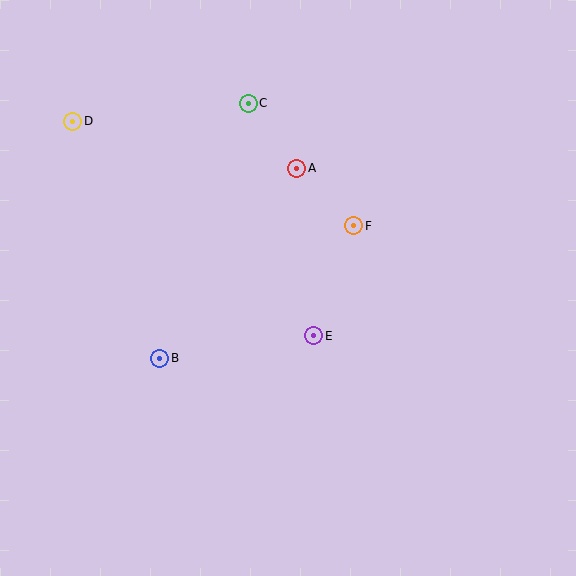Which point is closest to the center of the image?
Point E at (314, 336) is closest to the center.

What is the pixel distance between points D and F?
The distance between D and F is 300 pixels.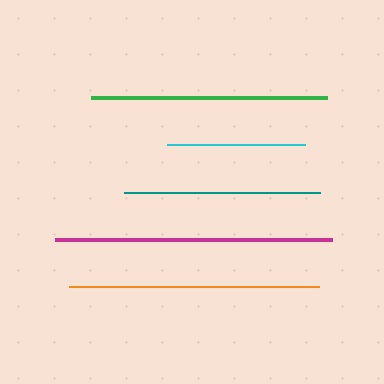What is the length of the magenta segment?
The magenta segment is approximately 277 pixels long.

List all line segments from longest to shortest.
From longest to shortest: magenta, orange, green, teal, cyan.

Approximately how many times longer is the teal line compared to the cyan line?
The teal line is approximately 1.4 times the length of the cyan line.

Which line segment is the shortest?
The cyan line is the shortest at approximately 138 pixels.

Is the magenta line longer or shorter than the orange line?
The magenta line is longer than the orange line.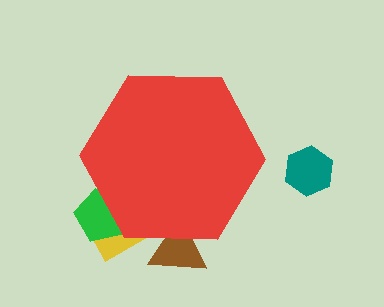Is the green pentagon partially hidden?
Yes, the green pentagon is partially hidden behind the red hexagon.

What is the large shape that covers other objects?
A red hexagon.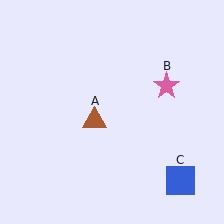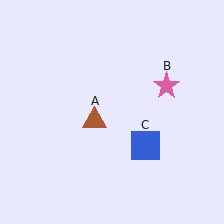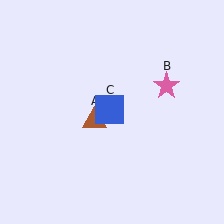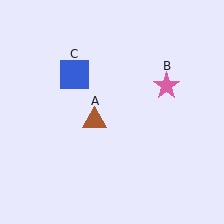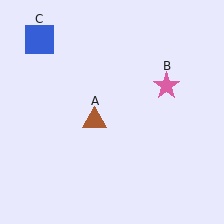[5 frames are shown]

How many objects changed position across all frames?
1 object changed position: blue square (object C).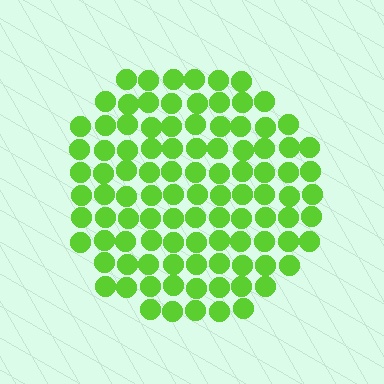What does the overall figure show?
The overall figure shows a circle.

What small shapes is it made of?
It is made of small circles.